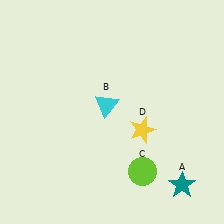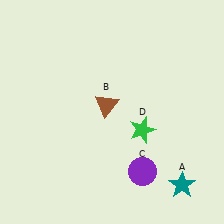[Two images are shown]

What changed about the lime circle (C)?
In Image 1, C is lime. In Image 2, it changed to purple.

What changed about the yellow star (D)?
In Image 1, D is yellow. In Image 2, it changed to green.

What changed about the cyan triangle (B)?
In Image 1, B is cyan. In Image 2, it changed to brown.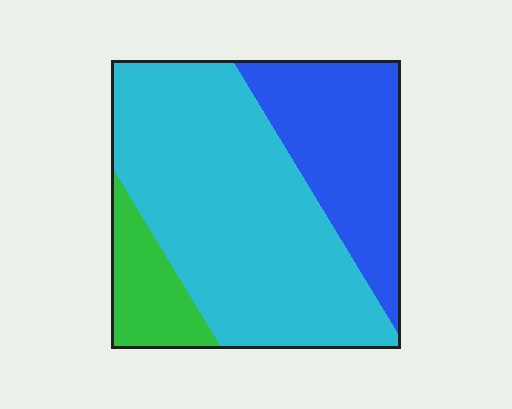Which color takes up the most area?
Cyan, at roughly 60%.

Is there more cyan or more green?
Cyan.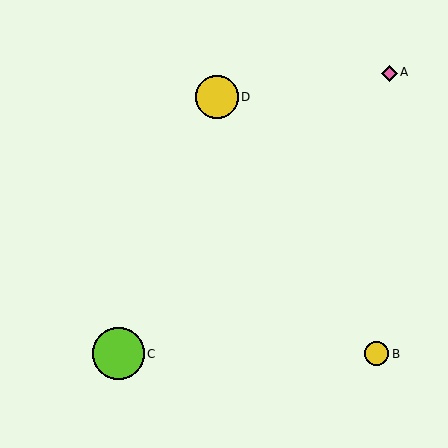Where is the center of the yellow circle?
The center of the yellow circle is at (216, 97).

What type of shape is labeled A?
Shape A is a pink diamond.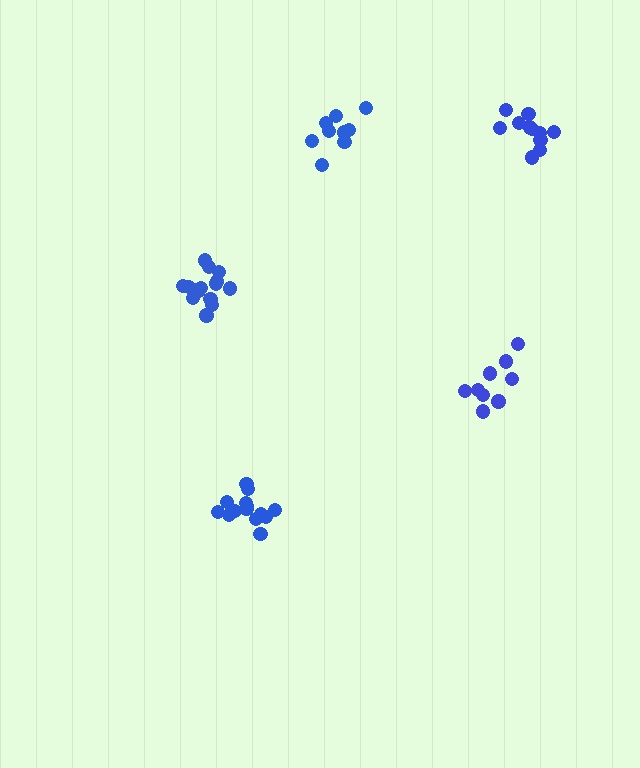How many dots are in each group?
Group 1: 15 dots, Group 2: 14 dots, Group 3: 9 dots, Group 4: 9 dots, Group 5: 11 dots (58 total).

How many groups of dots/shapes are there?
There are 5 groups.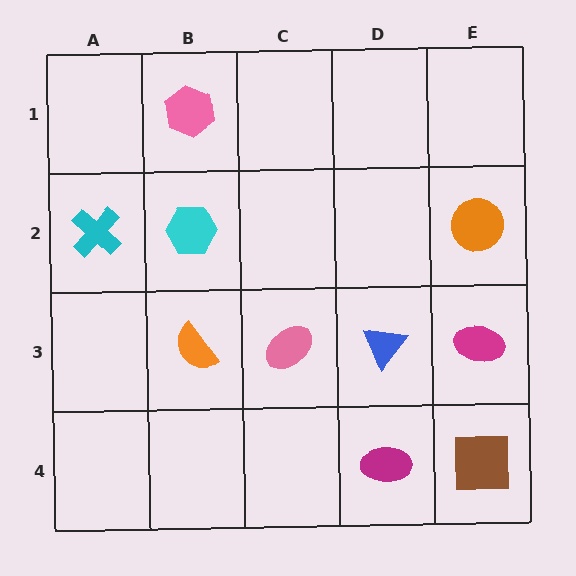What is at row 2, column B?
A cyan hexagon.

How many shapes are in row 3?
4 shapes.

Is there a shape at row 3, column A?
No, that cell is empty.